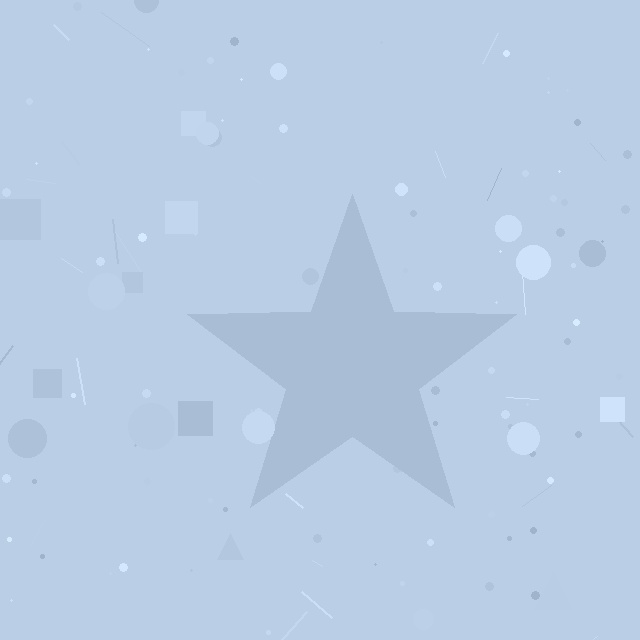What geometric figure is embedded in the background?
A star is embedded in the background.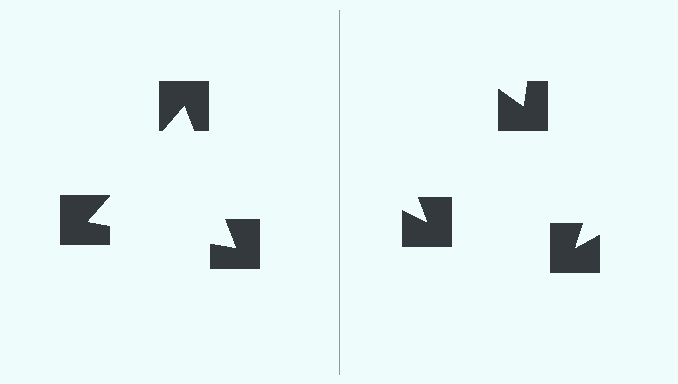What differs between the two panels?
The notched squares are positioned identically on both sides; only the wedge orientations differ. On the left they align to a triangle; on the right they are misaligned.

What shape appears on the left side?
An illusory triangle.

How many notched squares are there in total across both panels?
6 — 3 on each side.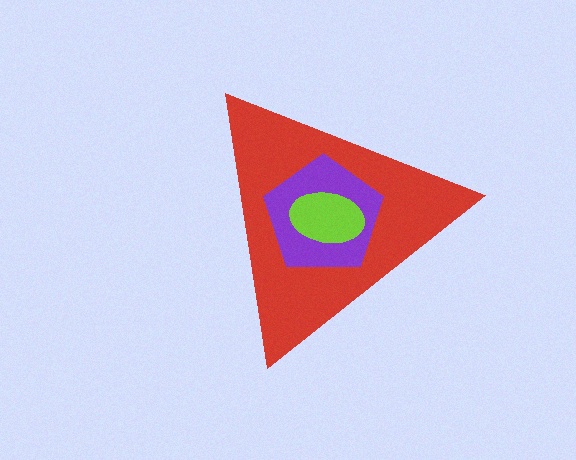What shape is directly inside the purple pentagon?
The lime ellipse.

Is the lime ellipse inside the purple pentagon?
Yes.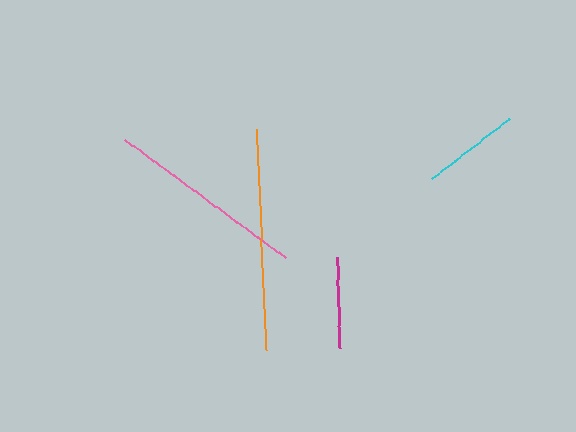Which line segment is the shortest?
The magenta line is the shortest at approximately 92 pixels.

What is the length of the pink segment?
The pink segment is approximately 200 pixels long.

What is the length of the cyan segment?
The cyan segment is approximately 97 pixels long.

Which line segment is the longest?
The orange line is the longest at approximately 221 pixels.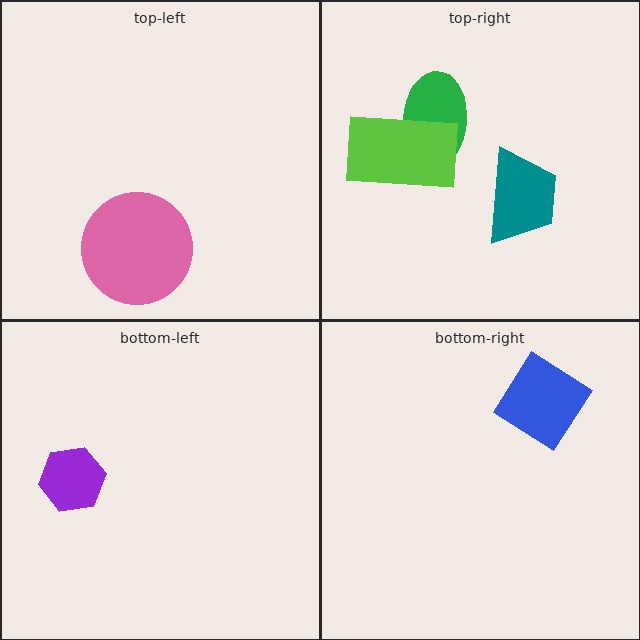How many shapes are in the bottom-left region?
1.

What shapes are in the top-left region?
The pink circle.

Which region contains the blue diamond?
The bottom-right region.